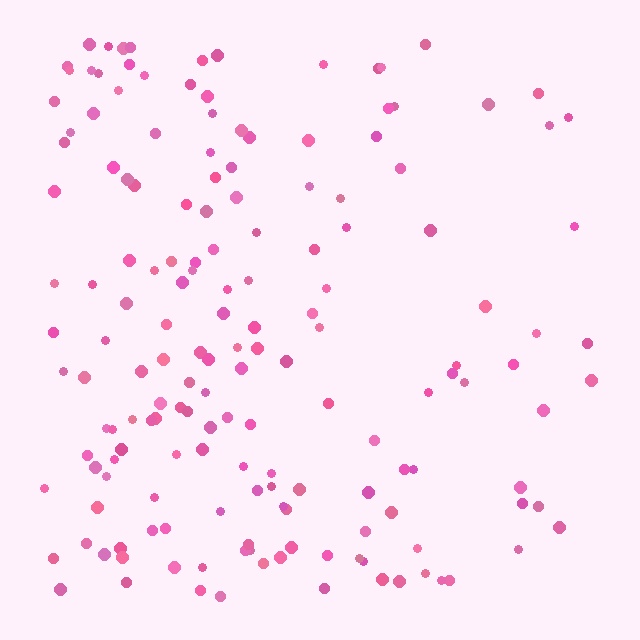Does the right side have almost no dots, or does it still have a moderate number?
Still a moderate number, just noticeably fewer than the left.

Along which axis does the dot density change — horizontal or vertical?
Horizontal.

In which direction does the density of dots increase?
From right to left, with the left side densest.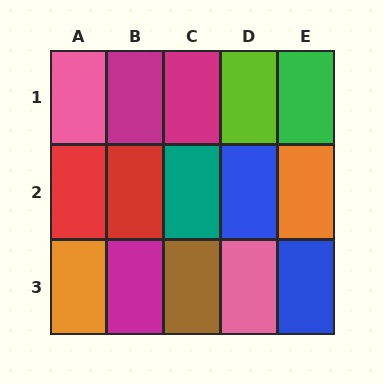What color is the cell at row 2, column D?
Blue.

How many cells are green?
1 cell is green.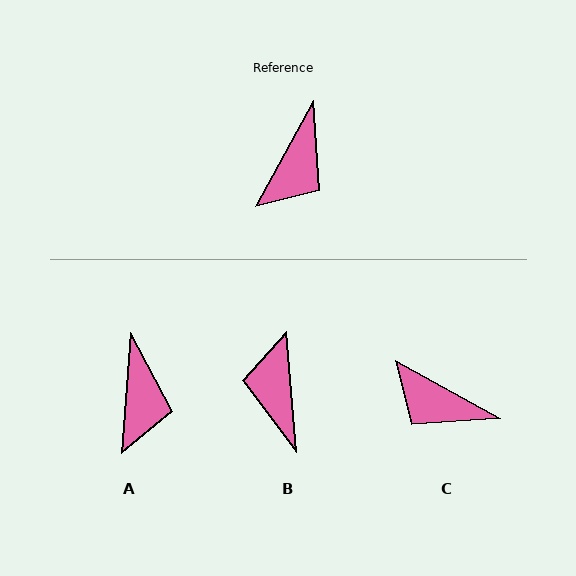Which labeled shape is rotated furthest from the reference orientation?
B, about 146 degrees away.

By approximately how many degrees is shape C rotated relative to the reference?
Approximately 90 degrees clockwise.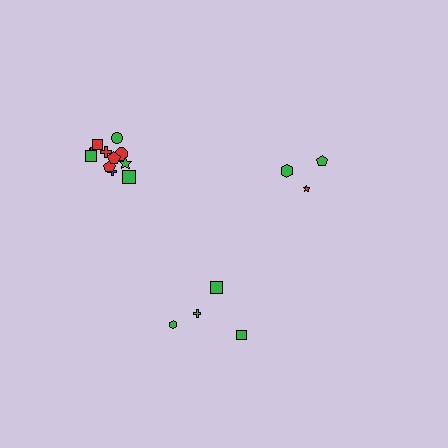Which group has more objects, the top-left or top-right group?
The top-left group.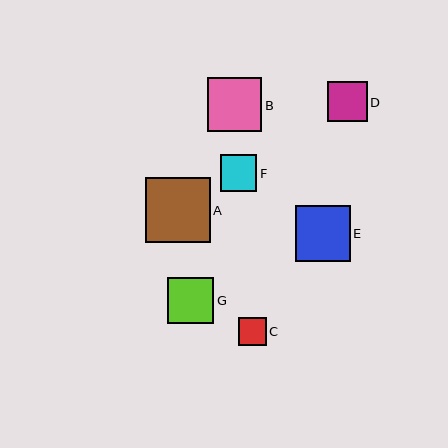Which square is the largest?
Square A is the largest with a size of approximately 65 pixels.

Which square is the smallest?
Square C is the smallest with a size of approximately 28 pixels.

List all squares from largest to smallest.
From largest to smallest: A, E, B, G, D, F, C.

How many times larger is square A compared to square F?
Square A is approximately 1.8 times the size of square F.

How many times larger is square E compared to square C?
Square E is approximately 2.0 times the size of square C.